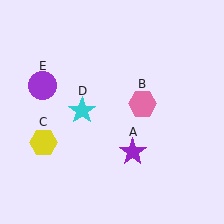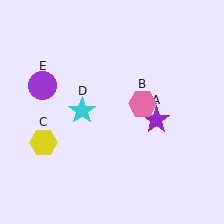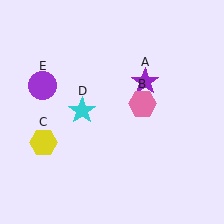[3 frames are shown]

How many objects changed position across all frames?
1 object changed position: purple star (object A).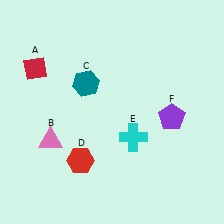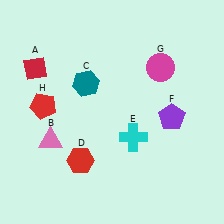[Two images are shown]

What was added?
A magenta circle (G), a red pentagon (H) were added in Image 2.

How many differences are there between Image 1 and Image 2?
There are 2 differences between the two images.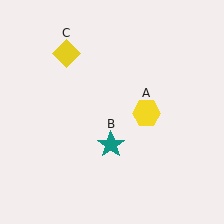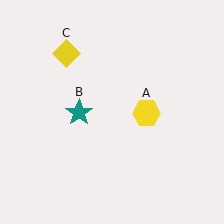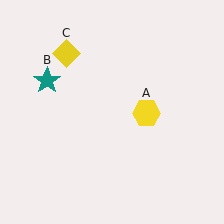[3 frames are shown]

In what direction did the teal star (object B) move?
The teal star (object B) moved up and to the left.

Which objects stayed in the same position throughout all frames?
Yellow hexagon (object A) and yellow diamond (object C) remained stationary.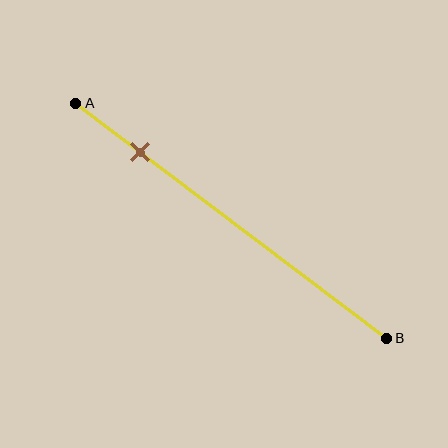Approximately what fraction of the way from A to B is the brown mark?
The brown mark is approximately 20% of the way from A to B.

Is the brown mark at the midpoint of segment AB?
No, the mark is at about 20% from A, not at the 50% midpoint.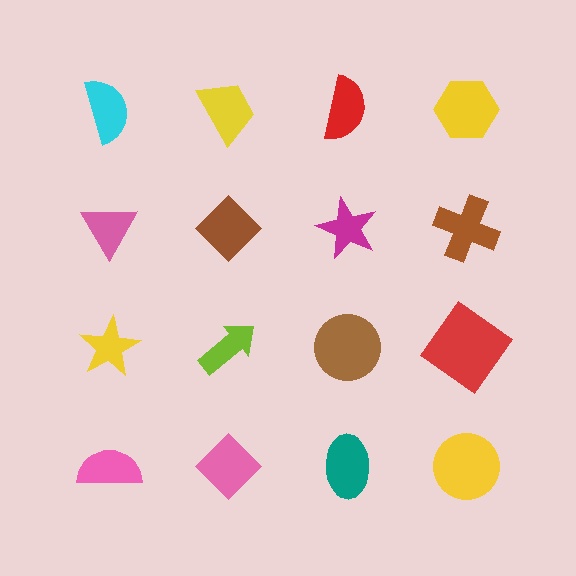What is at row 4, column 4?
A yellow circle.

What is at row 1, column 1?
A cyan semicircle.